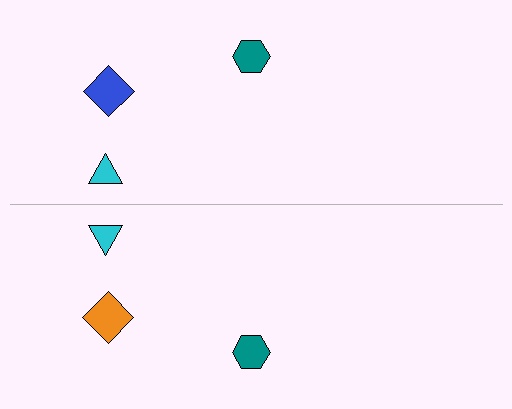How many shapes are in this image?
There are 6 shapes in this image.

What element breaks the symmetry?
The orange diamond on the bottom side breaks the symmetry — its mirror counterpart is blue.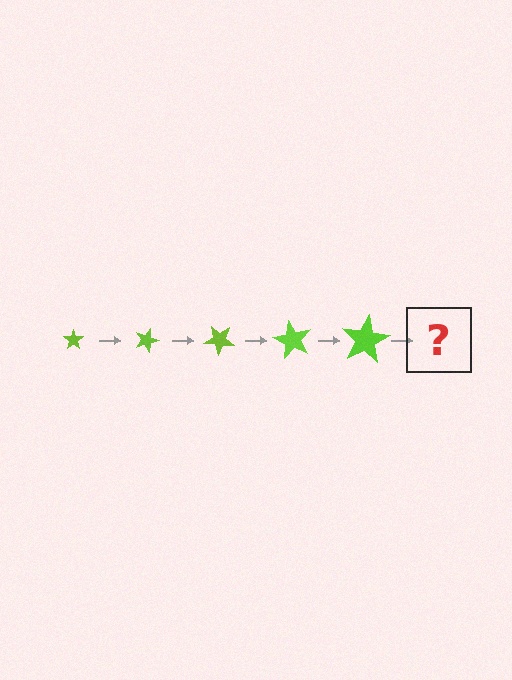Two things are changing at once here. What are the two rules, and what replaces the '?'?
The two rules are that the star grows larger each step and it rotates 20 degrees each step. The '?' should be a star, larger than the previous one and rotated 100 degrees from the start.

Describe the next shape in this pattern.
It should be a star, larger than the previous one and rotated 100 degrees from the start.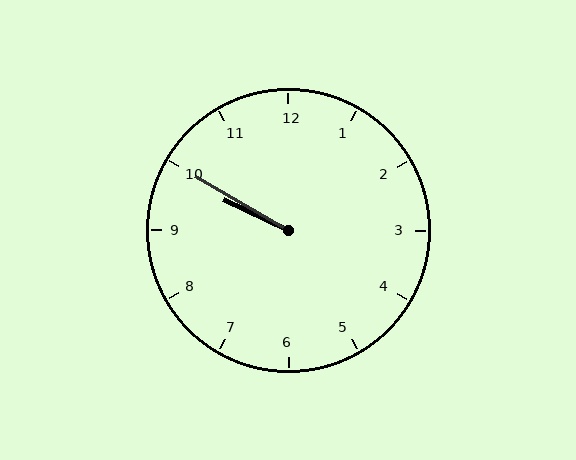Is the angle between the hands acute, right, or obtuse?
It is acute.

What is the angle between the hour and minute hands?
Approximately 5 degrees.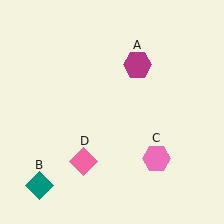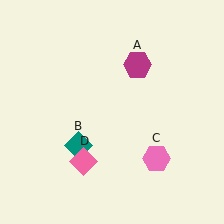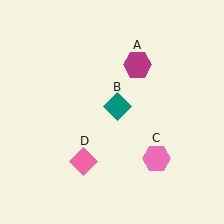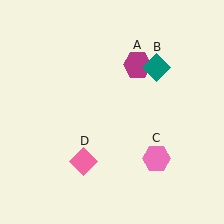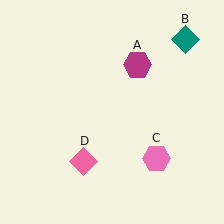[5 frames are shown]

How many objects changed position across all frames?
1 object changed position: teal diamond (object B).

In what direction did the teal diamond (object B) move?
The teal diamond (object B) moved up and to the right.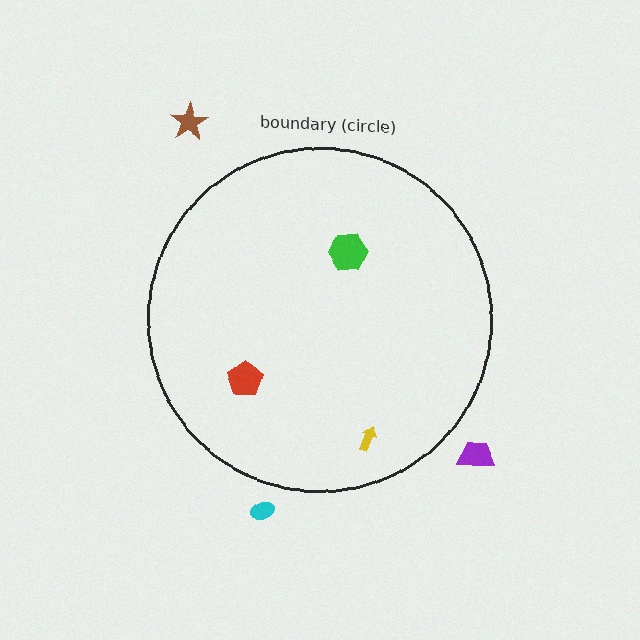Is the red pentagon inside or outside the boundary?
Inside.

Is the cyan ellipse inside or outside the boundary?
Outside.